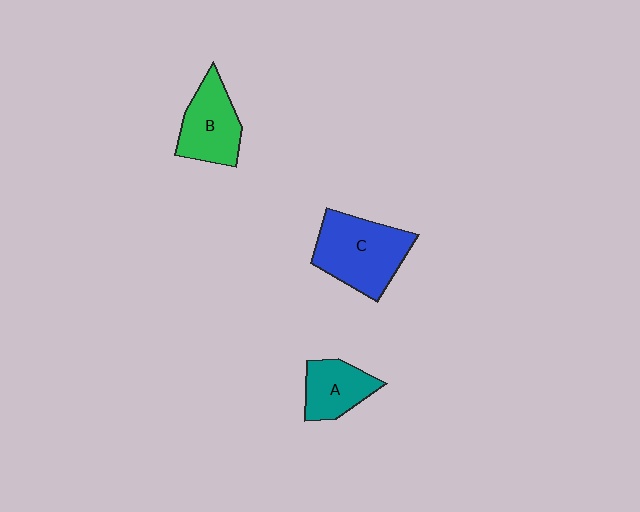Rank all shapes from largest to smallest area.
From largest to smallest: C (blue), B (green), A (teal).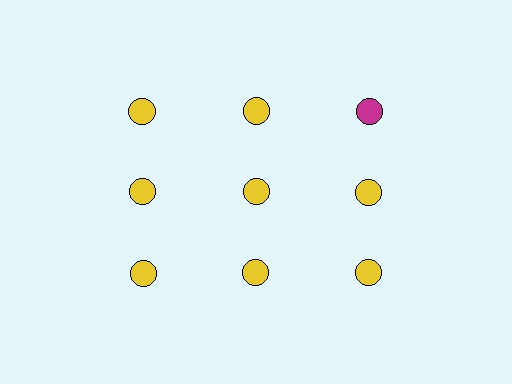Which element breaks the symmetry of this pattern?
The magenta circle in the top row, center column breaks the symmetry. All other shapes are yellow circles.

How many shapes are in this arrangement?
There are 9 shapes arranged in a grid pattern.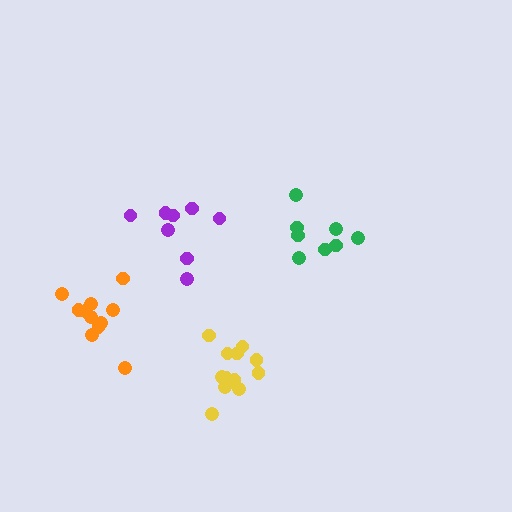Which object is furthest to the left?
The orange cluster is leftmost.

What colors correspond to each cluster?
The clusters are colored: green, orange, purple, yellow.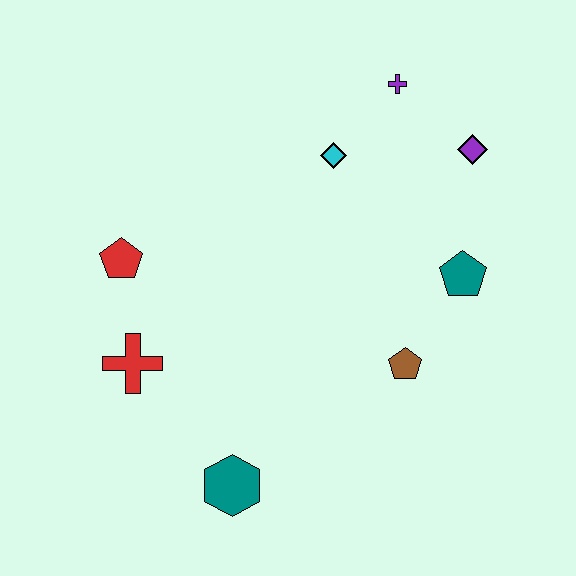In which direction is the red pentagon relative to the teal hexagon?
The red pentagon is above the teal hexagon.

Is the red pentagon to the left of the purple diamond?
Yes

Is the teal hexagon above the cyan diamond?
No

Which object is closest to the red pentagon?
The red cross is closest to the red pentagon.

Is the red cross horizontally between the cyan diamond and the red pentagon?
Yes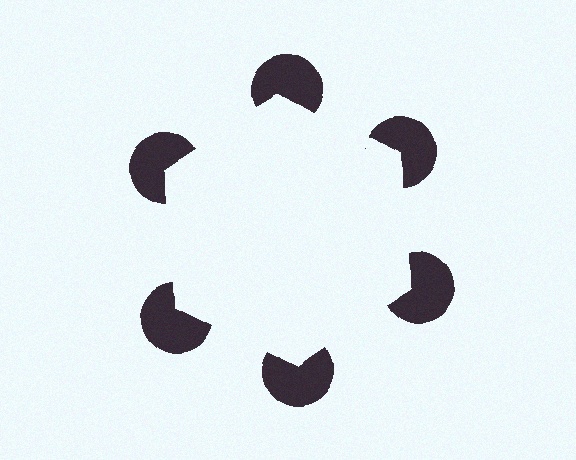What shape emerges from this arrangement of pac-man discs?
An illusory hexagon — its edges are inferred from the aligned wedge cuts in the pac-man discs, not physically drawn.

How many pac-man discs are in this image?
There are 6 — one at each vertex of the illusory hexagon.